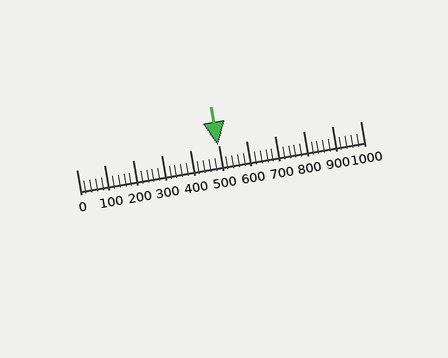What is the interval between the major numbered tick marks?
The major tick marks are spaced 100 units apart.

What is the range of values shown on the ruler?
The ruler shows values from 0 to 1000.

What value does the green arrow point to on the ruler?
The green arrow points to approximately 499.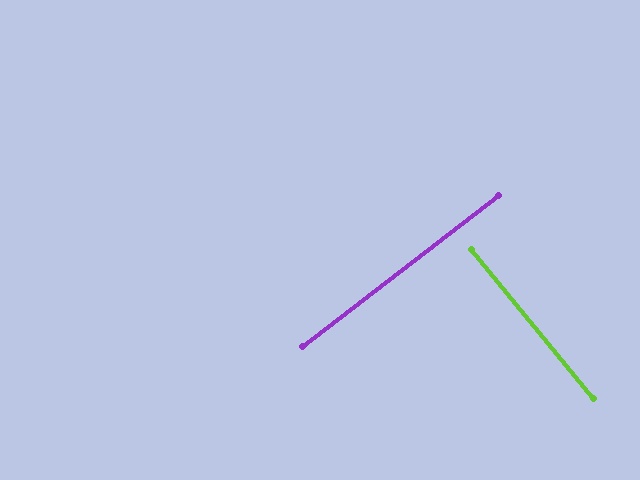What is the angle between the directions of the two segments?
Approximately 88 degrees.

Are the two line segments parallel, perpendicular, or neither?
Perpendicular — they meet at approximately 88°.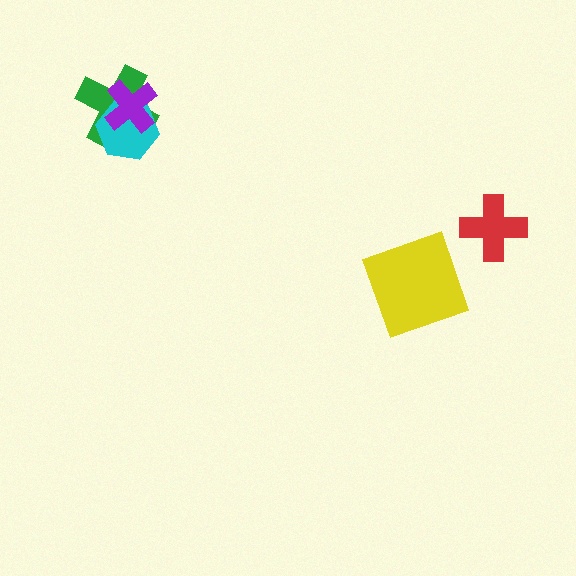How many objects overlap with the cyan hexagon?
2 objects overlap with the cyan hexagon.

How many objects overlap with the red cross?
0 objects overlap with the red cross.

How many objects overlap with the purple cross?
2 objects overlap with the purple cross.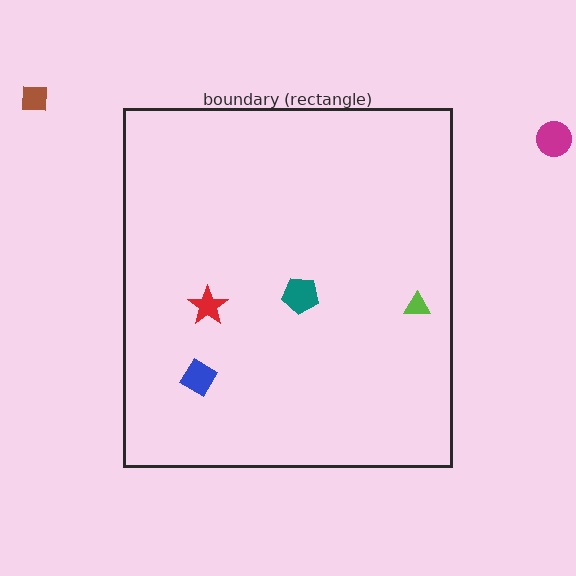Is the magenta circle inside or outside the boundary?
Outside.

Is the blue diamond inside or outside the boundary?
Inside.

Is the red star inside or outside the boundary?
Inside.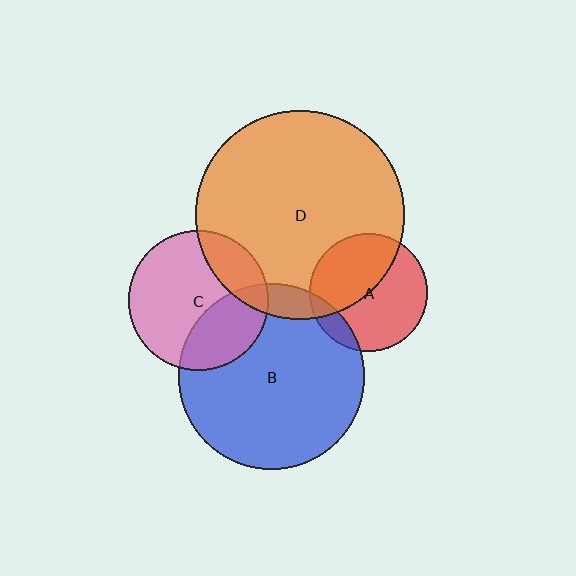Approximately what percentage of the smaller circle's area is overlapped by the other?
Approximately 10%.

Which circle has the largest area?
Circle D (orange).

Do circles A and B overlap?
Yes.